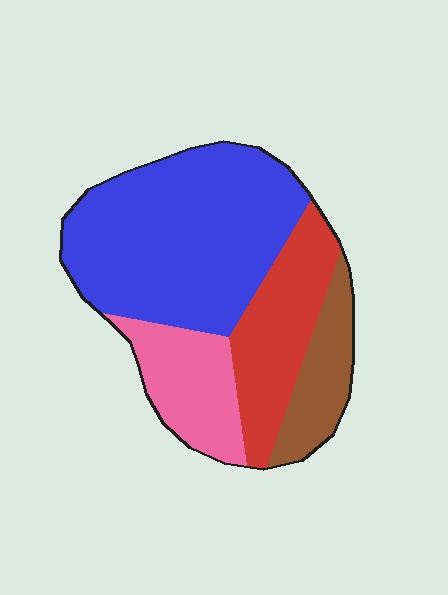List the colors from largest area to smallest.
From largest to smallest: blue, red, pink, brown.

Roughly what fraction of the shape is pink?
Pink takes up about one sixth (1/6) of the shape.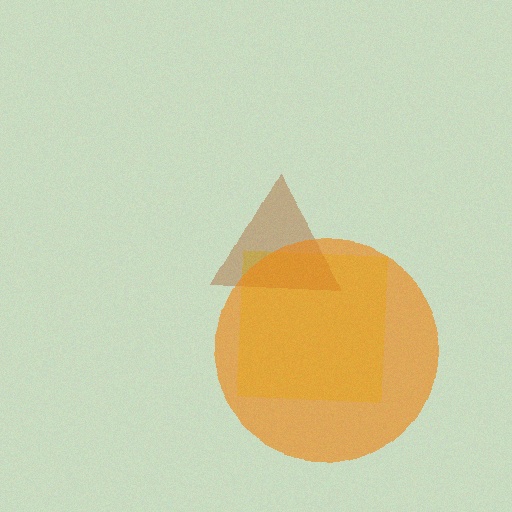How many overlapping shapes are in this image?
There are 3 overlapping shapes in the image.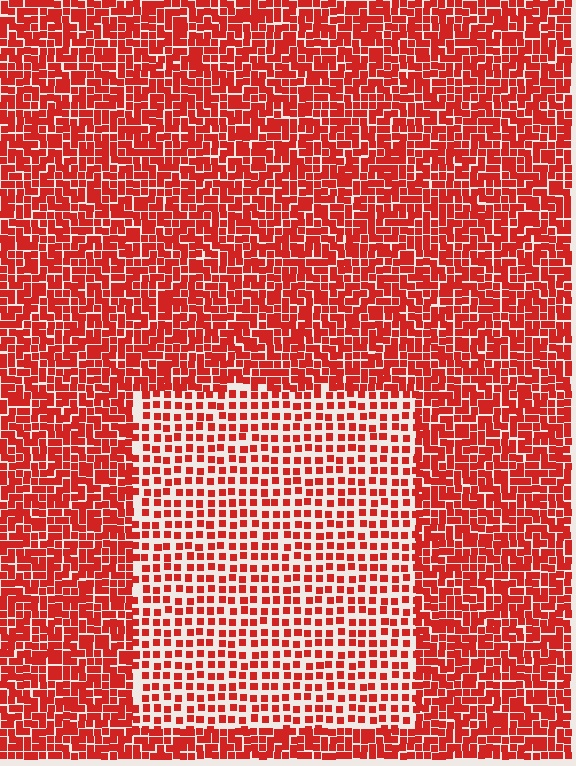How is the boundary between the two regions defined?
The boundary is defined by a change in element density (approximately 1.9x ratio). All elements are the same color, size, and shape.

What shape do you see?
I see a rectangle.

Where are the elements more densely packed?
The elements are more densely packed outside the rectangle boundary.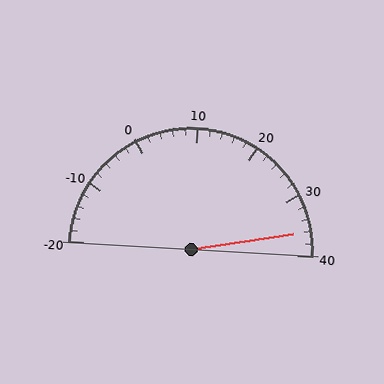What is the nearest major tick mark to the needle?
The nearest major tick mark is 40.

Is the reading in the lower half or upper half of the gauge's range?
The reading is in the upper half of the range (-20 to 40).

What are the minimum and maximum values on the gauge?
The gauge ranges from -20 to 40.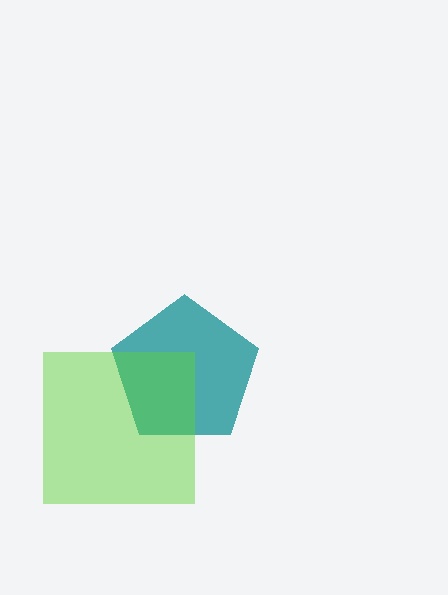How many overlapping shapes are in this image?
There are 2 overlapping shapes in the image.